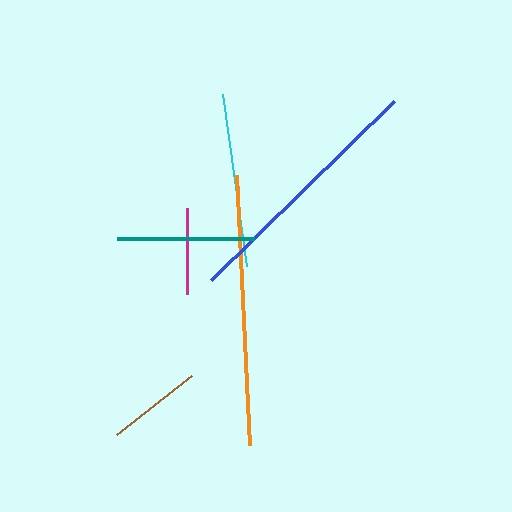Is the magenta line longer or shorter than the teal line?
The teal line is longer than the magenta line.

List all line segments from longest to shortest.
From longest to shortest: orange, blue, cyan, teal, brown, magenta.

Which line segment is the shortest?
The magenta line is the shortest at approximately 86 pixels.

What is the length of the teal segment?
The teal segment is approximately 137 pixels long.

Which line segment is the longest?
The orange line is the longest at approximately 270 pixels.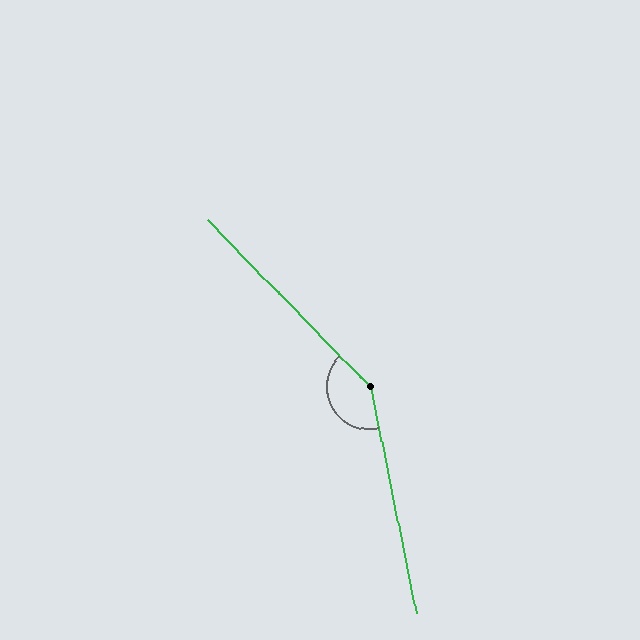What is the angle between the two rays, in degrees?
Approximately 147 degrees.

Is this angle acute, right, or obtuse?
It is obtuse.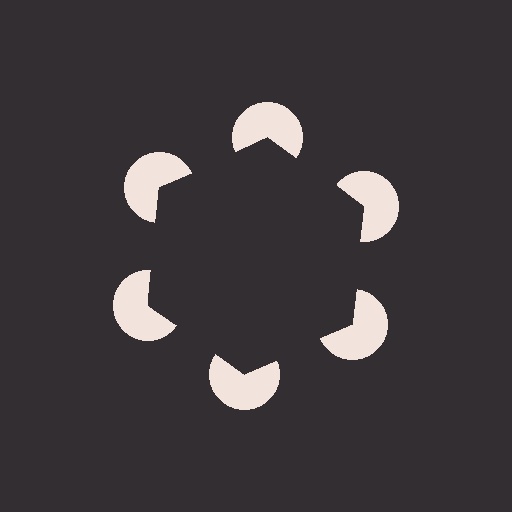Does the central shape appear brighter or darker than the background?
It typically appears slightly darker than the background, even though no actual brightness change is drawn.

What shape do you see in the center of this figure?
An illusory hexagon — its edges are inferred from the aligned wedge cuts in the pac-man discs, not physically drawn.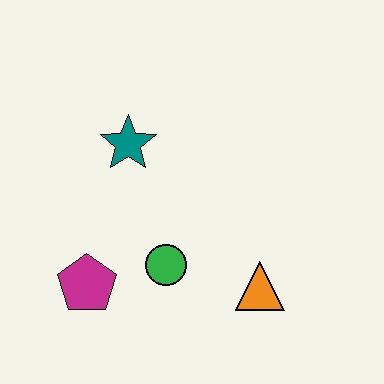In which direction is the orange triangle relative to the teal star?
The orange triangle is below the teal star.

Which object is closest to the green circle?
The magenta pentagon is closest to the green circle.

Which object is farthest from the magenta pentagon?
The orange triangle is farthest from the magenta pentagon.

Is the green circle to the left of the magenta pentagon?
No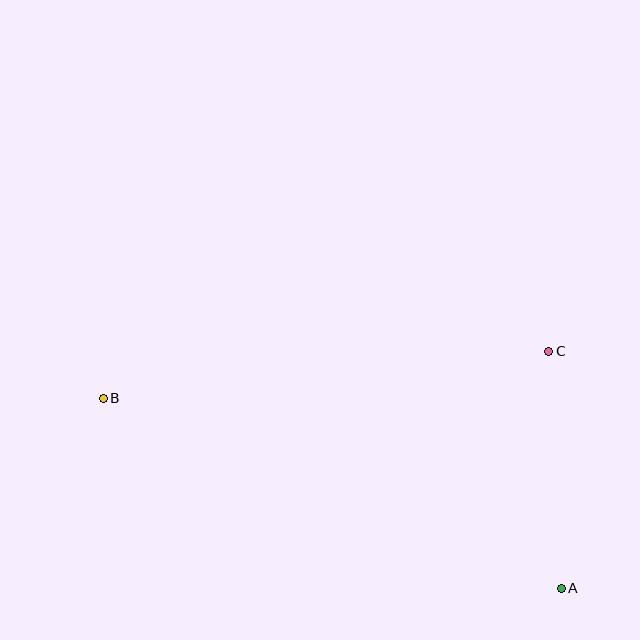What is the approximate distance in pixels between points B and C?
The distance between B and C is approximately 448 pixels.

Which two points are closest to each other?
Points A and C are closest to each other.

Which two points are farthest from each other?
Points A and B are farthest from each other.